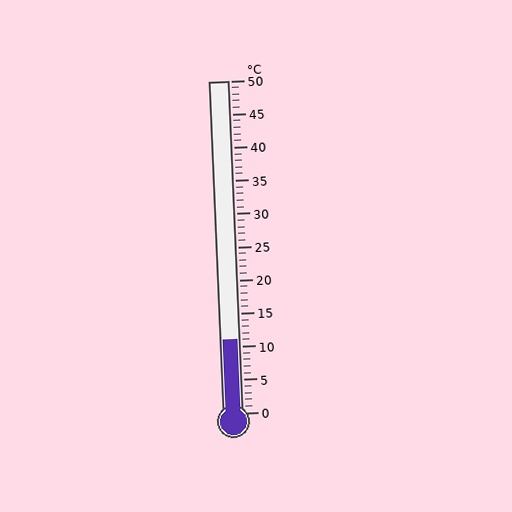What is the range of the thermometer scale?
The thermometer scale ranges from 0°C to 50°C.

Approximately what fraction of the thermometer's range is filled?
The thermometer is filled to approximately 20% of its range.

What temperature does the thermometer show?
The thermometer shows approximately 11°C.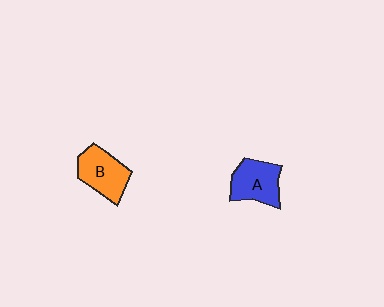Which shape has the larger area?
Shape B (orange).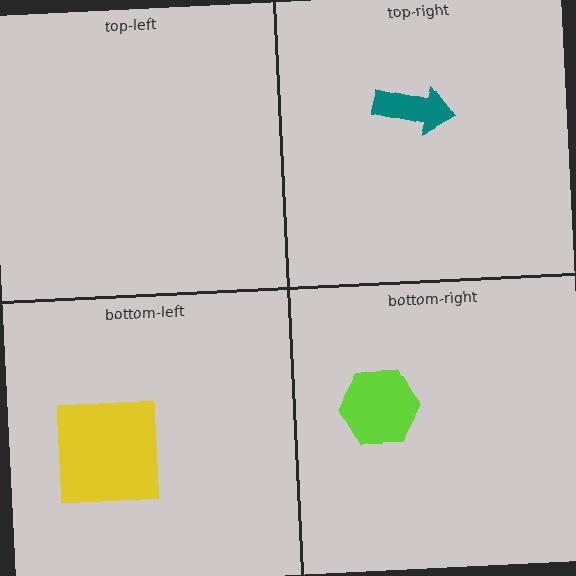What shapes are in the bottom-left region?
The yellow square.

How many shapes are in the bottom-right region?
1.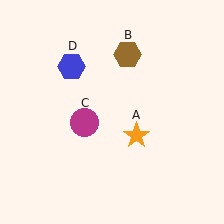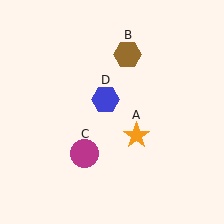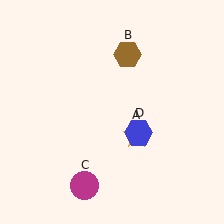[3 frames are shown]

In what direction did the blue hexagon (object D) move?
The blue hexagon (object D) moved down and to the right.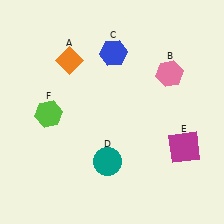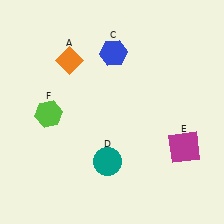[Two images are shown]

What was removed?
The pink hexagon (B) was removed in Image 2.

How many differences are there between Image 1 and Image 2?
There is 1 difference between the two images.